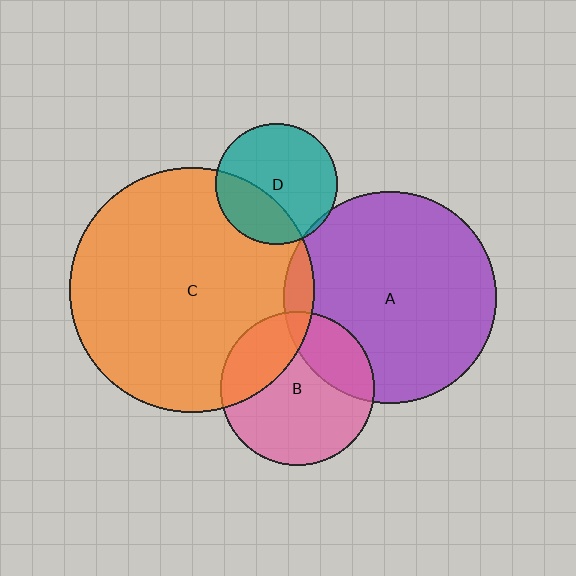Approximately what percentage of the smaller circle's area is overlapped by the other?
Approximately 30%.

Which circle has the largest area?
Circle C (orange).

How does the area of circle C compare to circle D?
Approximately 4.1 times.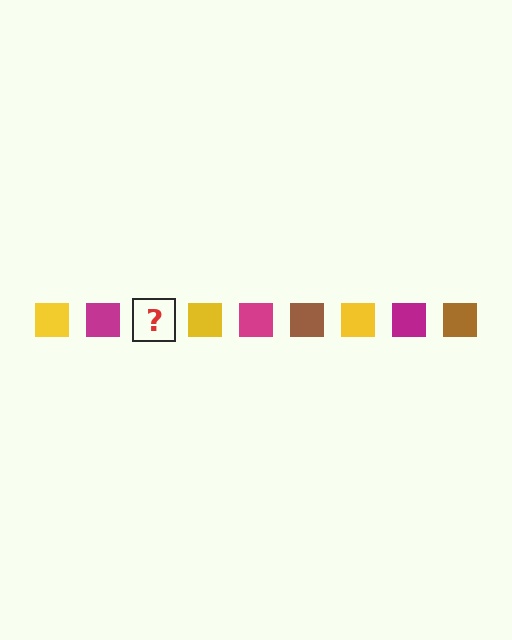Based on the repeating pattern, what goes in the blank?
The blank should be a brown square.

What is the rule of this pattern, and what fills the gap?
The rule is that the pattern cycles through yellow, magenta, brown squares. The gap should be filled with a brown square.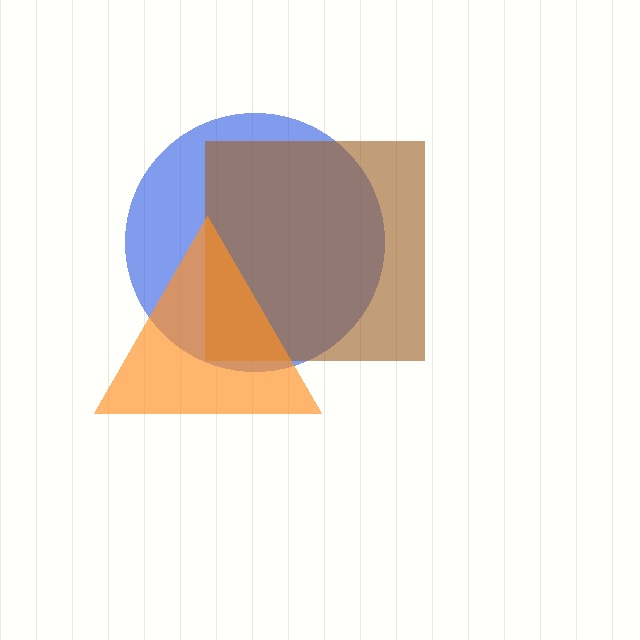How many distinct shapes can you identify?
There are 3 distinct shapes: a blue circle, a brown square, an orange triangle.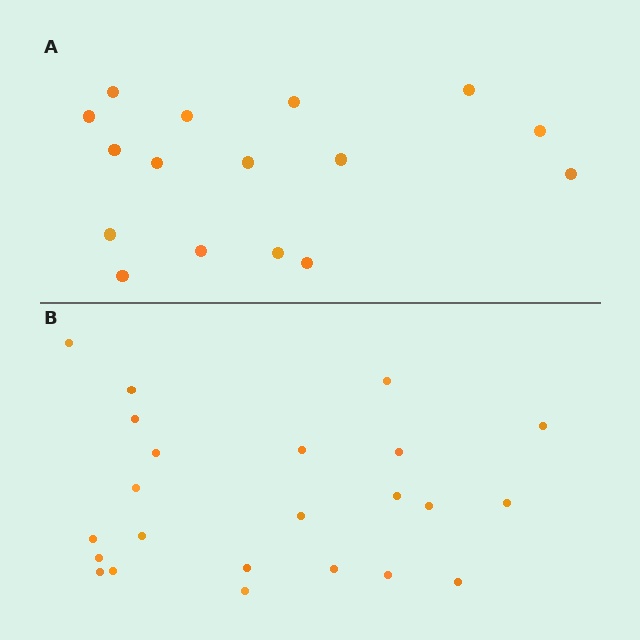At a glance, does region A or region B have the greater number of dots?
Region B (the bottom region) has more dots.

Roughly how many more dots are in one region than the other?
Region B has roughly 8 or so more dots than region A.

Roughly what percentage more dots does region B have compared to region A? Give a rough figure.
About 45% more.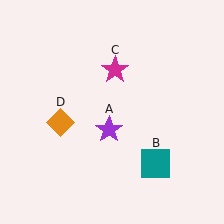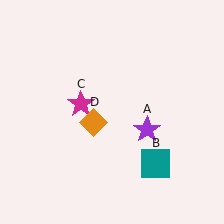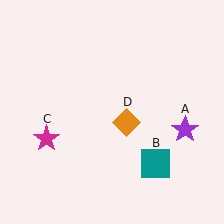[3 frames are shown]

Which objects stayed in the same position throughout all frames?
Teal square (object B) remained stationary.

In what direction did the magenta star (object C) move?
The magenta star (object C) moved down and to the left.